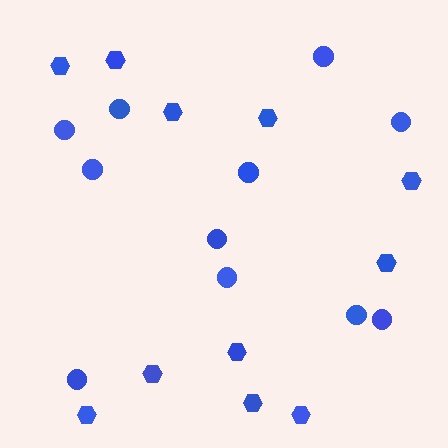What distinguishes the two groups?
There are 2 groups: one group of hexagons (11) and one group of circles (11).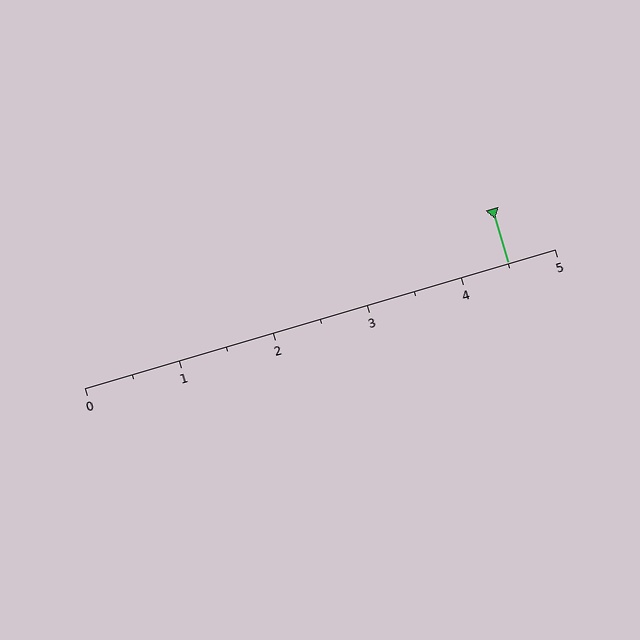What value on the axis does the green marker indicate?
The marker indicates approximately 4.5.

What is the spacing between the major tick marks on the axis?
The major ticks are spaced 1 apart.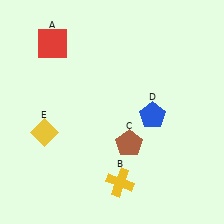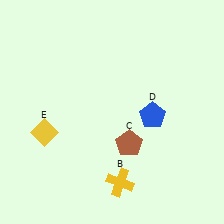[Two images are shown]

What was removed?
The red square (A) was removed in Image 2.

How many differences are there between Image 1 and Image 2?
There is 1 difference between the two images.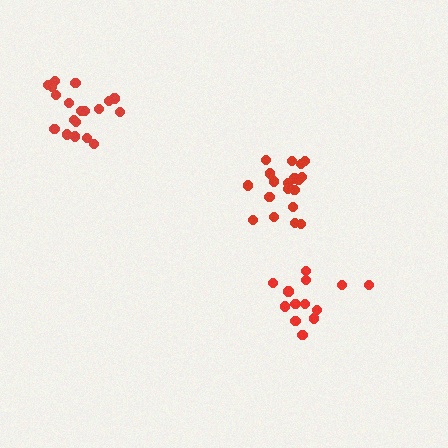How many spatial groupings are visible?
There are 3 spatial groupings.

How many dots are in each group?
Group 1: 19 dots, Group 2: 19 dots, Group 3: 13 dots (51 total).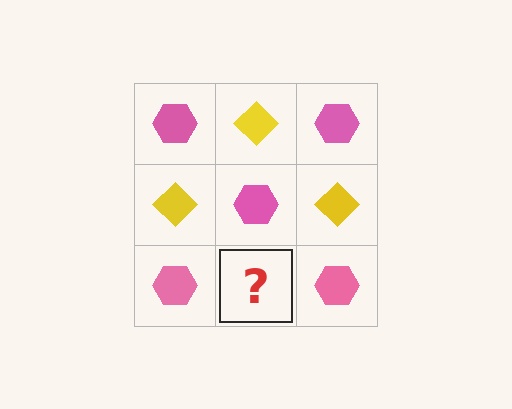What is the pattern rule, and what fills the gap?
The rule is that it alternates pink hexagon and yellow diamond in a checkerboard pattern. The gap should be filled with a yellow diamond.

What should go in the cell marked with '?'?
The missing cell should contain a yellow diamond.